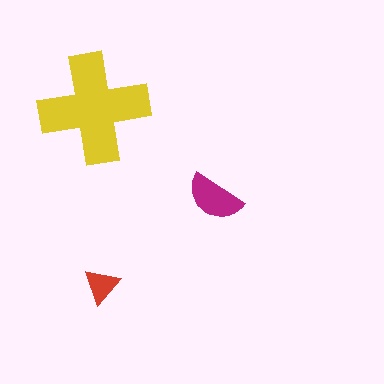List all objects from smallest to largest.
The red triangle, the magenta semicircle, the yellow cross.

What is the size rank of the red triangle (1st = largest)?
3rd.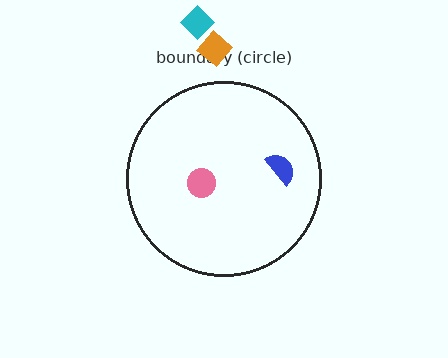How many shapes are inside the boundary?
2 inside, 2 outside.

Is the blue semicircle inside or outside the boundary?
Inside.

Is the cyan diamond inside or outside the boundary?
Outside.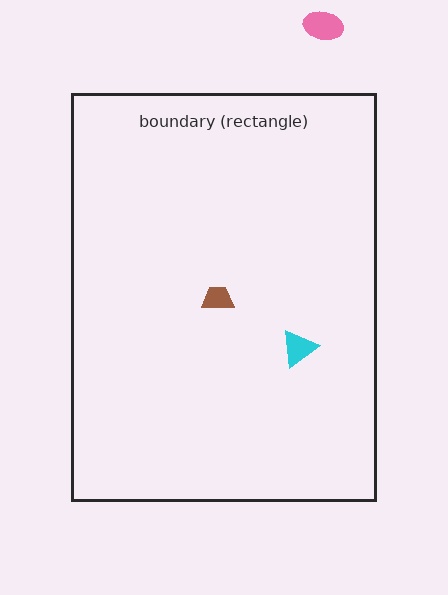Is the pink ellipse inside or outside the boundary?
Outside.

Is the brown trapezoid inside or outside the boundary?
Inside.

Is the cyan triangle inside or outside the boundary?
Inside.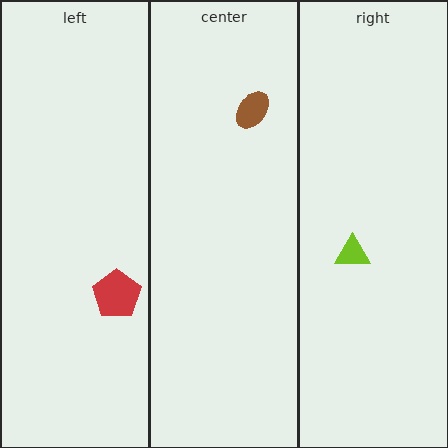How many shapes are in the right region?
1.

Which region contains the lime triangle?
The right region.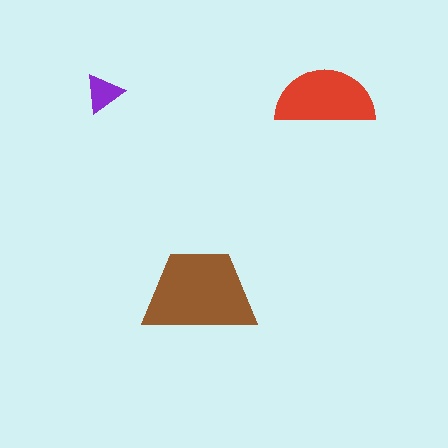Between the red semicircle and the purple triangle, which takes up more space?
The red semicircle.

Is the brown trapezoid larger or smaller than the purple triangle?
Larger.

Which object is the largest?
The brown trapezoid.